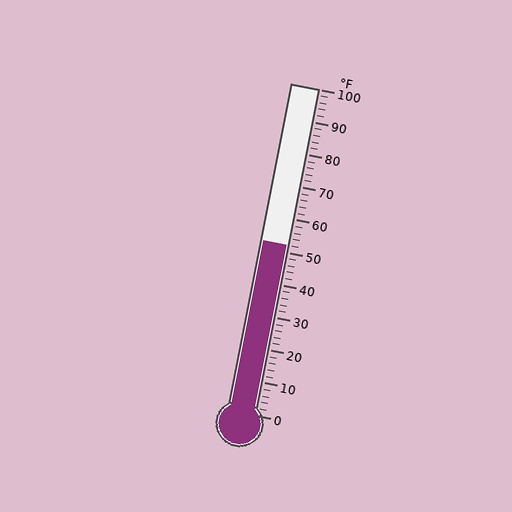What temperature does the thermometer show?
The thermometer shows approximately 52°F.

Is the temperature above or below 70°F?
The temperature is below 70°F.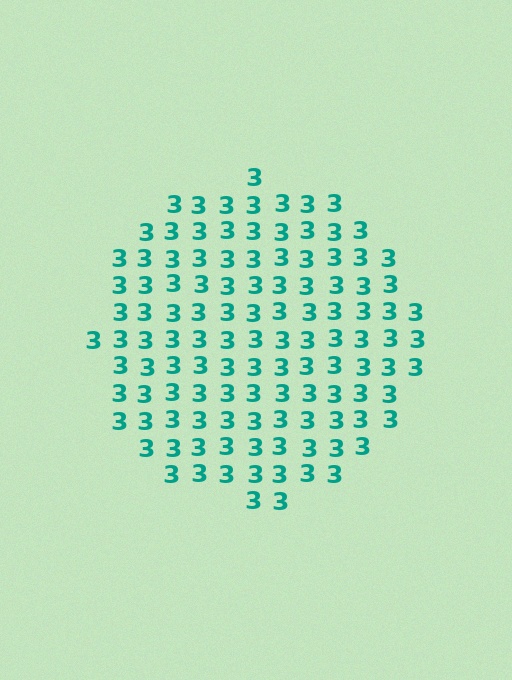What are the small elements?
The small elements are digit 3's.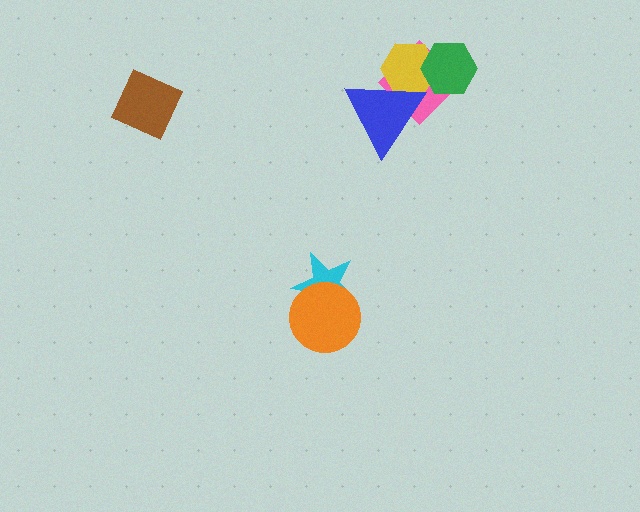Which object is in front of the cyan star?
The orange circle is in front of the cyan star.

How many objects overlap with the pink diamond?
3 objects overlap with the pink diamond.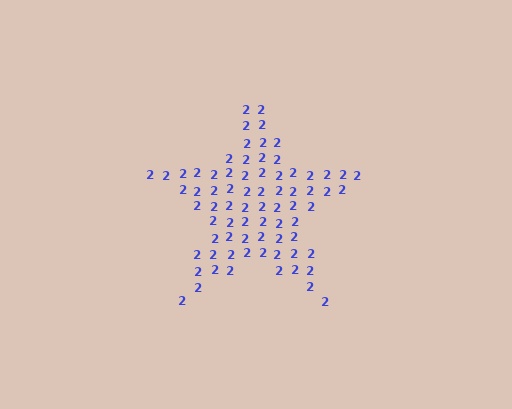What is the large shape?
The large shape is a star.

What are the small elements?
The small elements are digit 2's.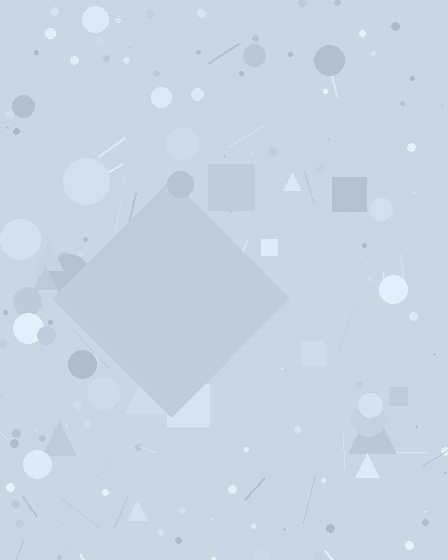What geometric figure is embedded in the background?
A diamond is embedded in the background.